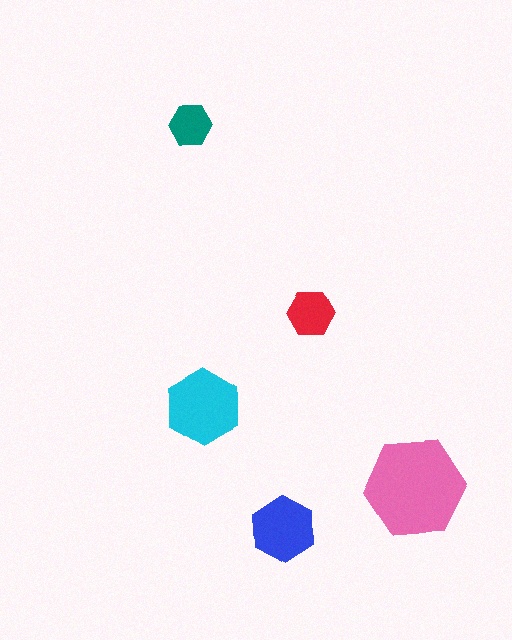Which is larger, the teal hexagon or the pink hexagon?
The pink one.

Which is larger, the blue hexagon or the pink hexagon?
The pink one.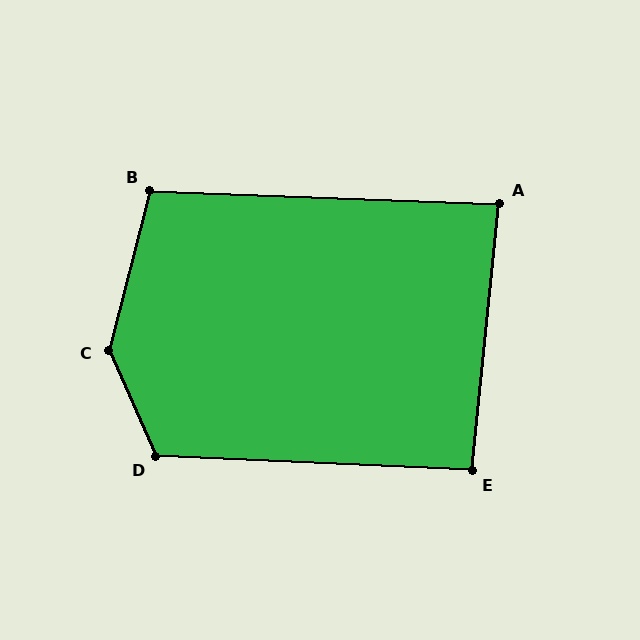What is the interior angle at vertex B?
Approximately 102 degrees (obtuse).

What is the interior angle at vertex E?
Approximately 93 degrees (approximately right).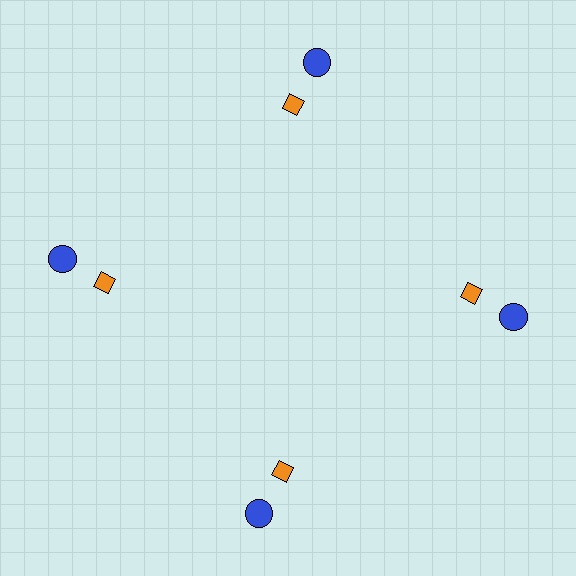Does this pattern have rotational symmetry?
Yes, this pattern has 4-fold rotational symmetry. It looks the same after rotating 90 degrees around the center.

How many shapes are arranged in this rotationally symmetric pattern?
There are 8 shapes, arranged in 4 groups of 2.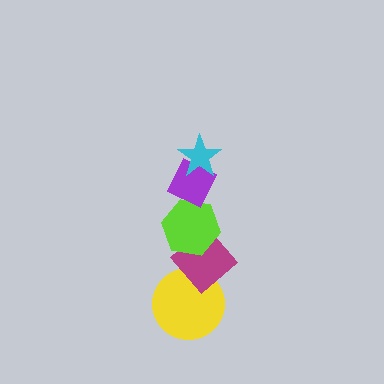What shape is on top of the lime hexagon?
The purple diamond is on top of the lime hexagon.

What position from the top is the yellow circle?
The yellow circle is 5th from the top.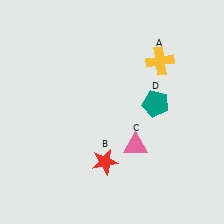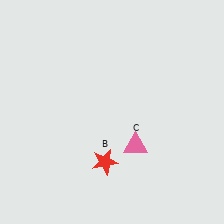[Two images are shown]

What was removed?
The yellow cross (A), the teal pentagon (D) were removed in Image 2.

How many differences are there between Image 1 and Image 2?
There are 2 differences between the two images.